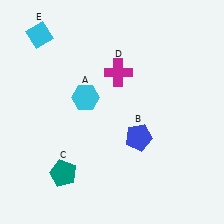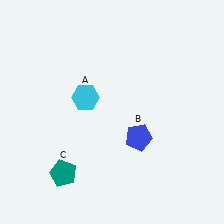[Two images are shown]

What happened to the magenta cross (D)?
The magenta cross (D) was removed in Image 2. It was in the top-right area of Image 1.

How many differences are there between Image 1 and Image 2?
There are 2 differences between the two images.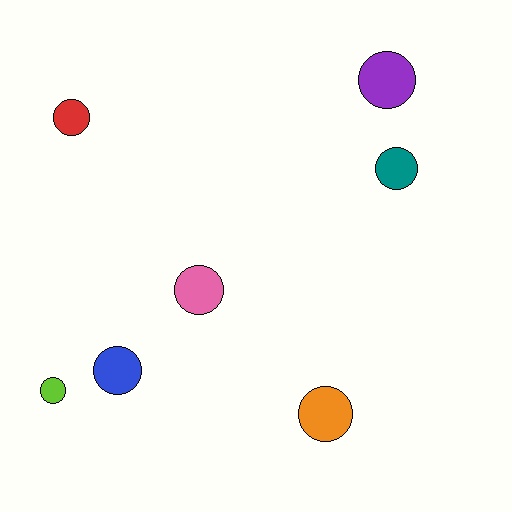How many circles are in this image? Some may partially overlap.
There are 7 circles.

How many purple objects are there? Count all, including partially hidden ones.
There is 1 purple object.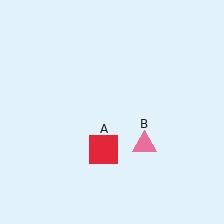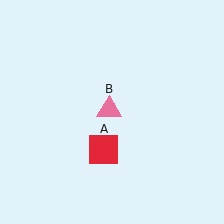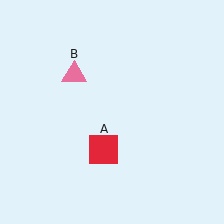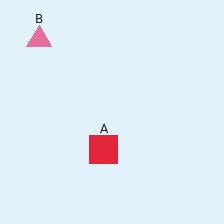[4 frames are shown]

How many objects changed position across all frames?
1 object changed position: pink triangle (object B).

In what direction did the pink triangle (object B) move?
The pink triangle (object B) moved up and to the left.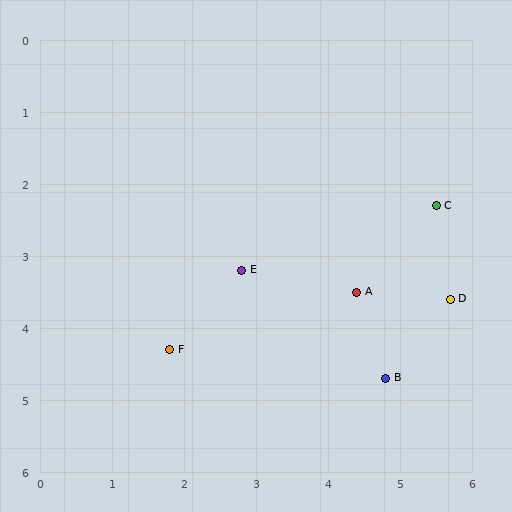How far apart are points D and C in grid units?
Points D and C are about 1.3 grid units apart.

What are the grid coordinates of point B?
Point B is at approximately (4.8, 4.7).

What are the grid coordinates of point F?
Point F is at approximately (1.8, 4.3).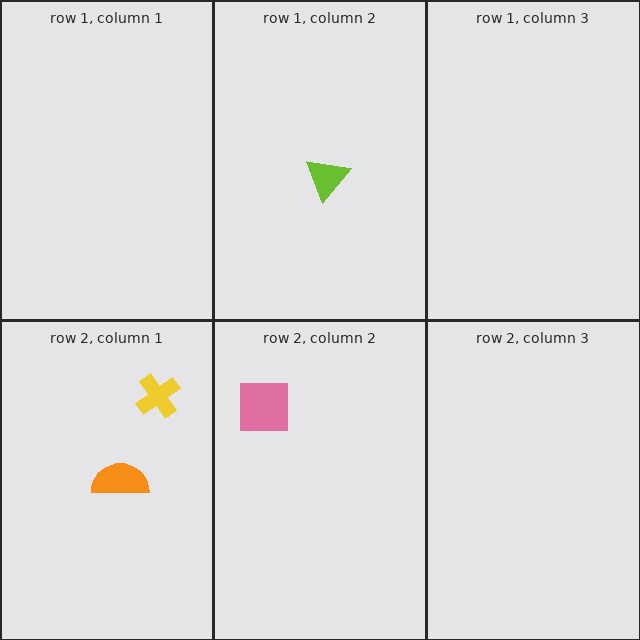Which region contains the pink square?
The row 2, column 2 region.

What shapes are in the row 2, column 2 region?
The pink square.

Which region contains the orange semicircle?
The row 2, column 1 region.